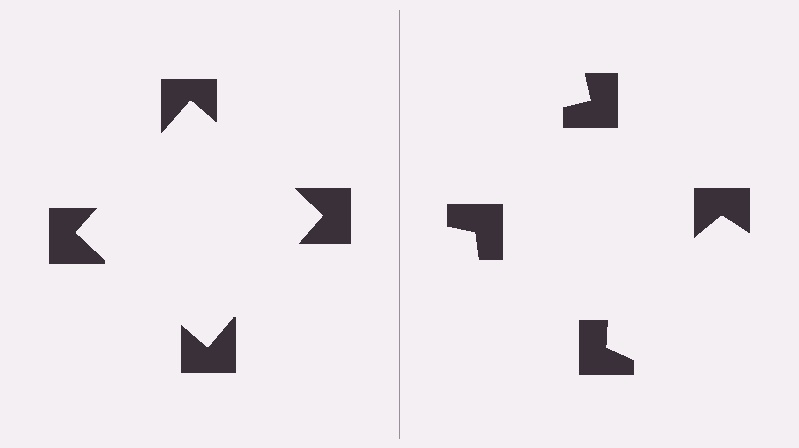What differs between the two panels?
The notched squares are positioned identically on both sides; only the wedge orientations differ. On the left they align to a square; on the right they are misaligned.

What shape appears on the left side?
An illusory square.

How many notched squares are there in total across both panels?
8 — 4 on each side.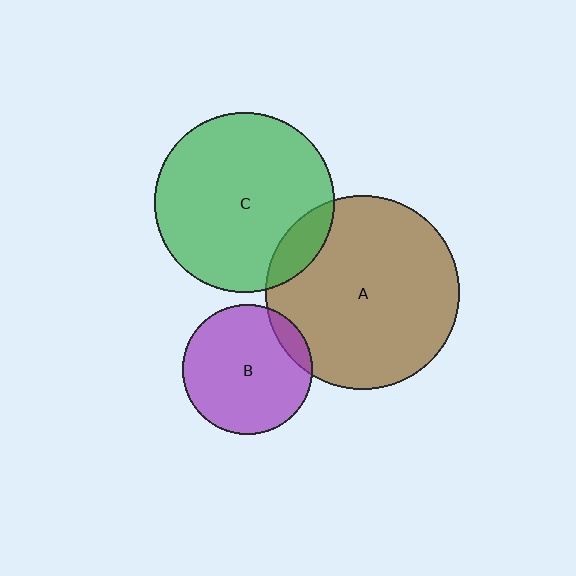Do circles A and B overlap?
Yes.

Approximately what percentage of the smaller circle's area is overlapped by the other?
Approximately 10%.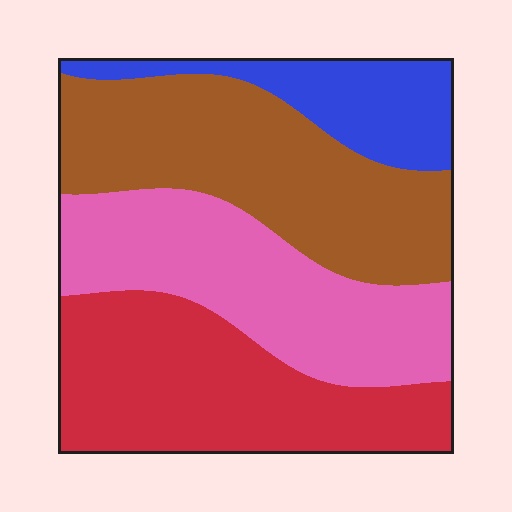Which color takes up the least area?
Blue, at roughly 15%.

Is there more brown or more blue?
Brown.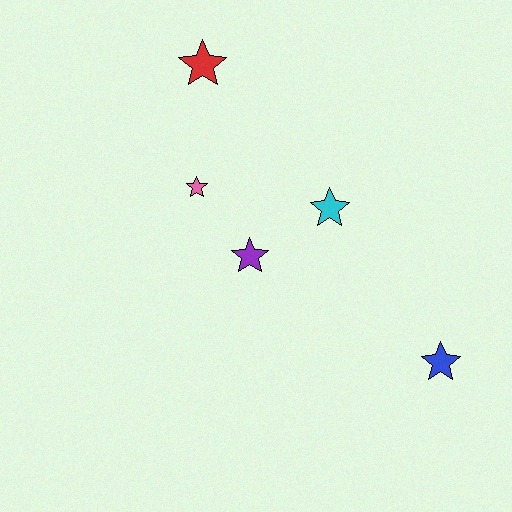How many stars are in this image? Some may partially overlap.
There are 5 stars.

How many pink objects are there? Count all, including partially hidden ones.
There is 1 pink object.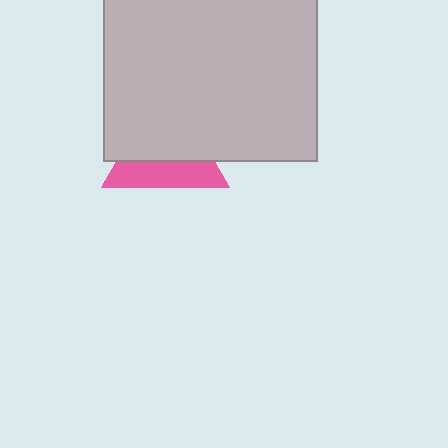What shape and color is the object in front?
The object in front is a light gray rectangle.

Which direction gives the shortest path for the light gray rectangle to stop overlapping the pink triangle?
Moving up gives the shortest separation.